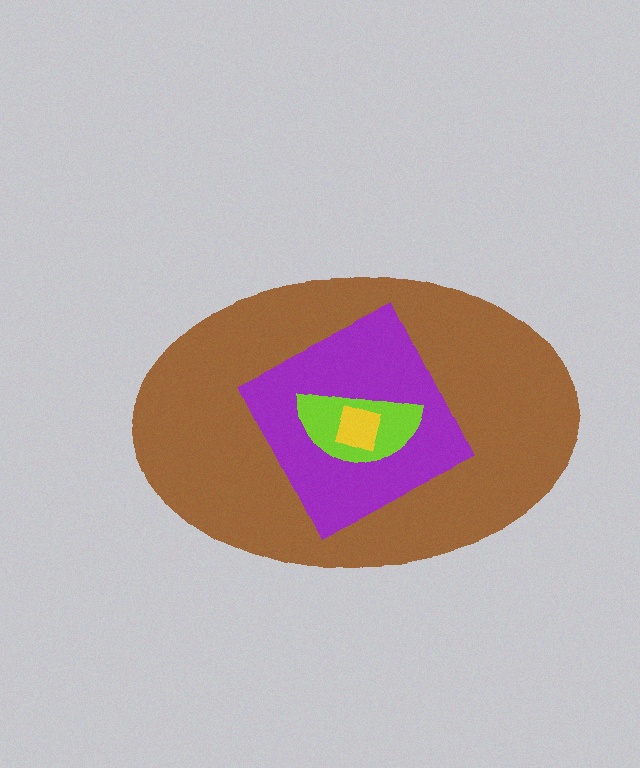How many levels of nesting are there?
4.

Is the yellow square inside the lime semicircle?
Yes.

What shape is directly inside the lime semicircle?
The yellow square.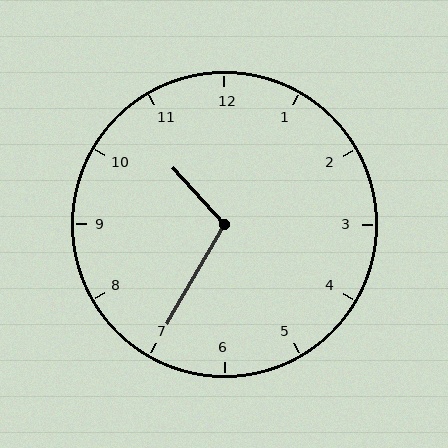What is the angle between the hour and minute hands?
Approximately 108 degrees.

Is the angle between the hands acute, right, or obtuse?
It is obtuse.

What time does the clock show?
10:35.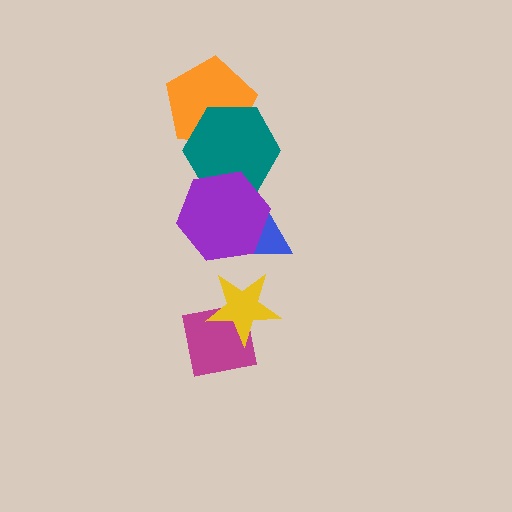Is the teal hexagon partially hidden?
Yes, it is partially covered by another shape.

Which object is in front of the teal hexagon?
The purple hexagon is in front of the teal hexagon.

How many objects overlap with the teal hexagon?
2 objects overlap with the teal hexagon.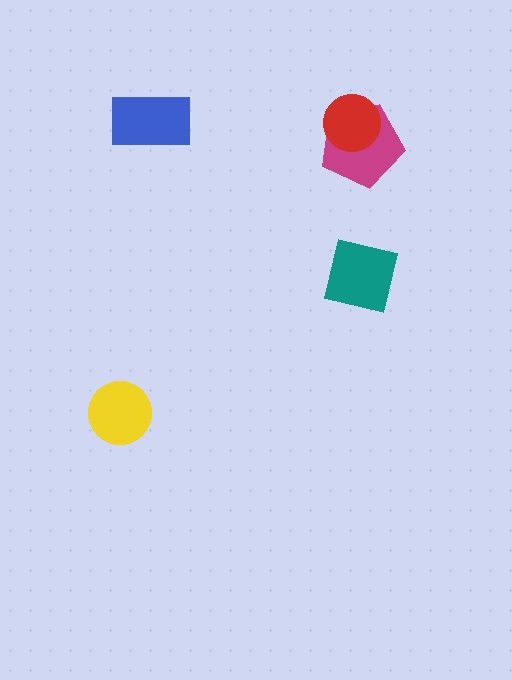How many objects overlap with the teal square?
0 objects overlap with the teal square.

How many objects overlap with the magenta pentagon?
1 object overlaps with the magenta pentagon.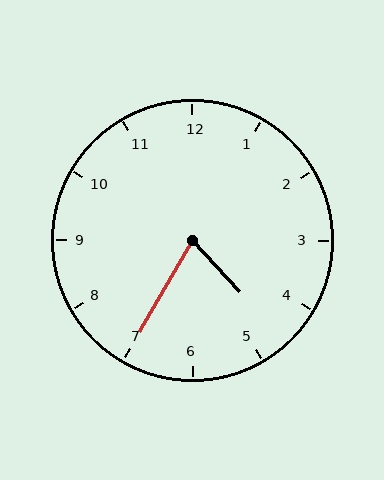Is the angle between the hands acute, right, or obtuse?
It is acute.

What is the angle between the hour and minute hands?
Approximately 72 degrees.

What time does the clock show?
4:35.